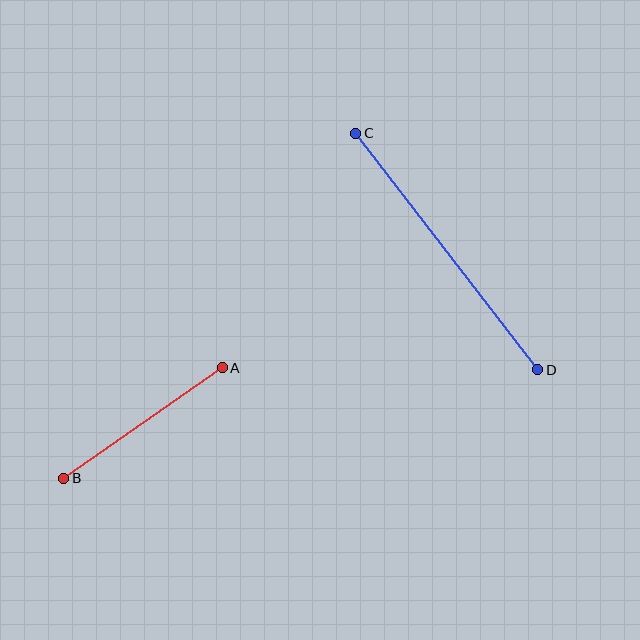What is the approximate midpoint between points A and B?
The midpoint is at approximately (143, 423) pixels.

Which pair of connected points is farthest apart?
Points C and D are farthest apart.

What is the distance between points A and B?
The distance is approximately 193 pixels.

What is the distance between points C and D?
The distance is approximately 299 pixels.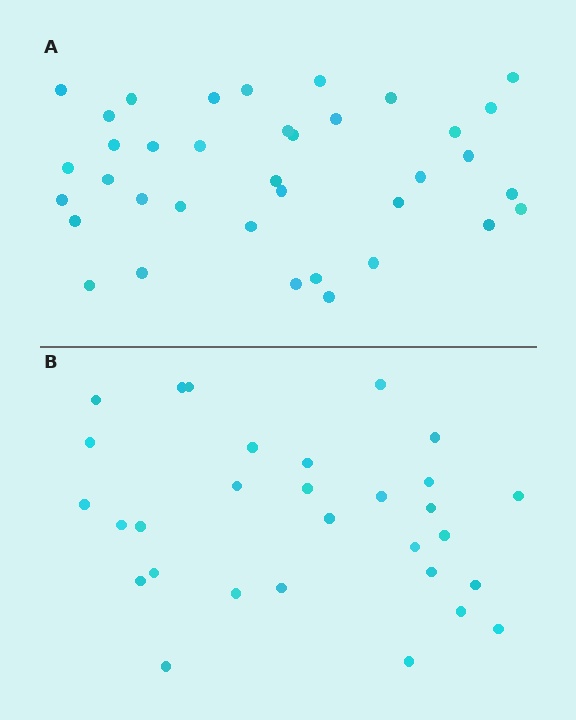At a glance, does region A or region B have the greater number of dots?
Region A (the top region) has more dots.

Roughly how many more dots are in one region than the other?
Region A has roughly 8 or so more dots than region B.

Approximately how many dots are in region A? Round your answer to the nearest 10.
About 40 dots. (The exact count is 37, which rounds to 40.)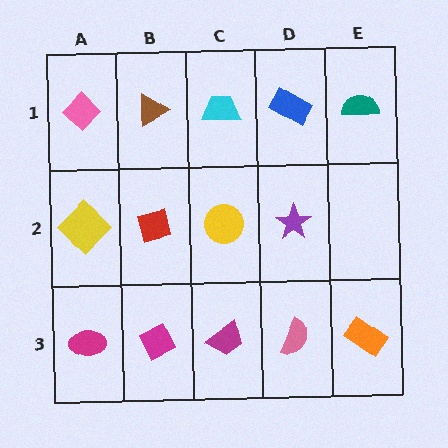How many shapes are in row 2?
4 shapes.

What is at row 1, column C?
A cyan trapezoid.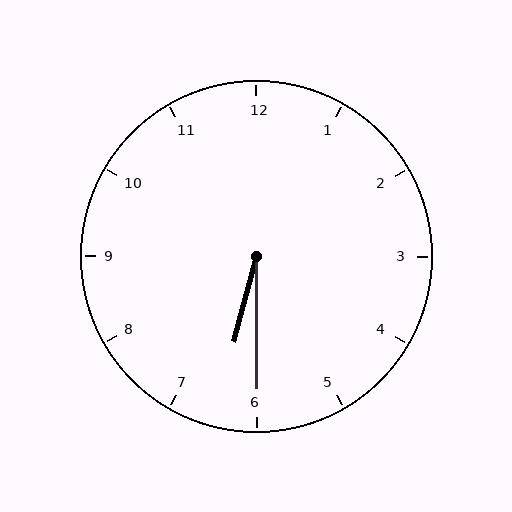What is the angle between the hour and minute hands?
Approximately 15 degrees.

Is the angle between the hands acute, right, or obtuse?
It is acute.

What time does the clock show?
6:30.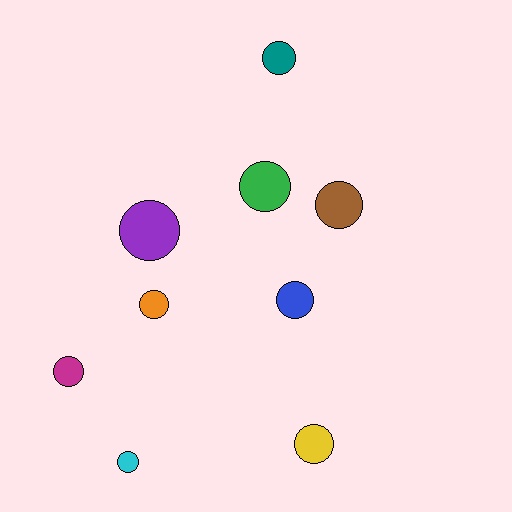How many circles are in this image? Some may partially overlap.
There are 9 circles.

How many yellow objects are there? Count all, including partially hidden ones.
There is 1 yellow object.